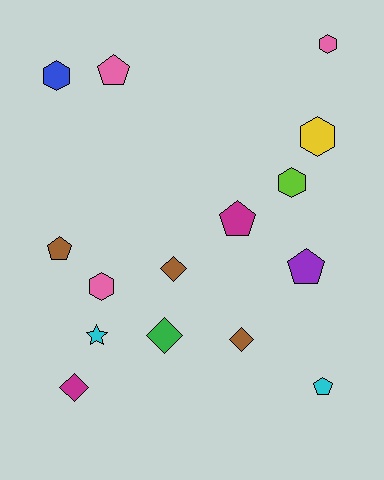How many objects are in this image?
There are 15 objects.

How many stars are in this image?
There is 1 star.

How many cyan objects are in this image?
There are 2 cyan objects.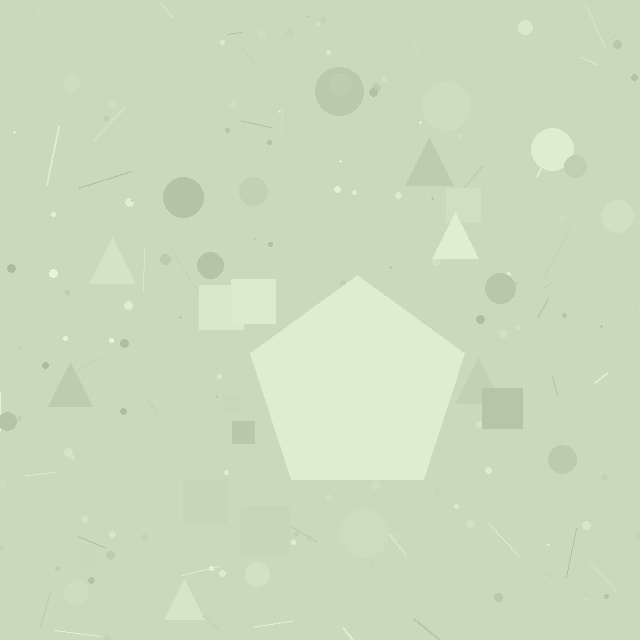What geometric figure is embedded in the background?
A pentagon is embedded in the background.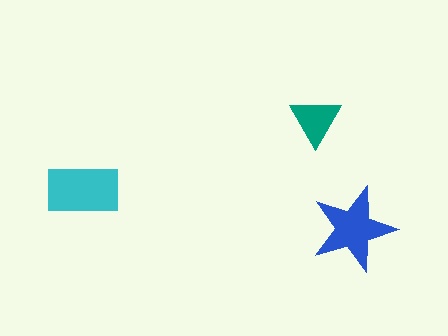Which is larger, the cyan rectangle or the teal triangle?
The cyan rectangle.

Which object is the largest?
The cyan rectangle.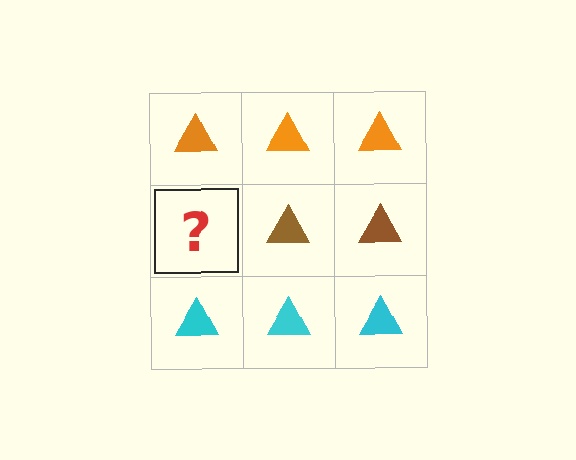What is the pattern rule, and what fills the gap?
The rule is that each row has a consistent color. The gap should be filled with a brown triangle.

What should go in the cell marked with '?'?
The missing cell should contain a brown triangle.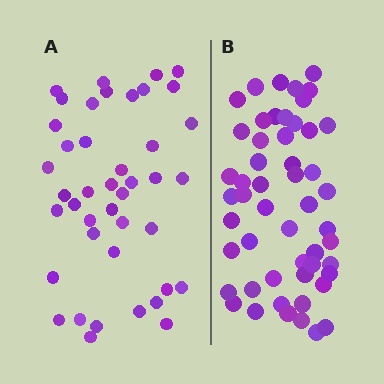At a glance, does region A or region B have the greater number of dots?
Region B (the right region) has more dots.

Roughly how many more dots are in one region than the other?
Region B has roughly 10 or so more dots than region A.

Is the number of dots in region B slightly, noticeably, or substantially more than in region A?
Region B has only slightly more — the two regions are fairly close. The ratio is roughly 1.2 to 1.